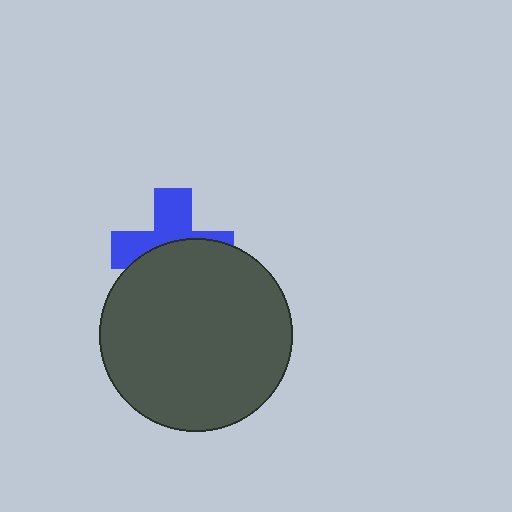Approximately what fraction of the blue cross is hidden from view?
Roughly 54% of the blue cross is hidden behind the dark gray circle.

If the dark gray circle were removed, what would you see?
You would see the complete blue cross.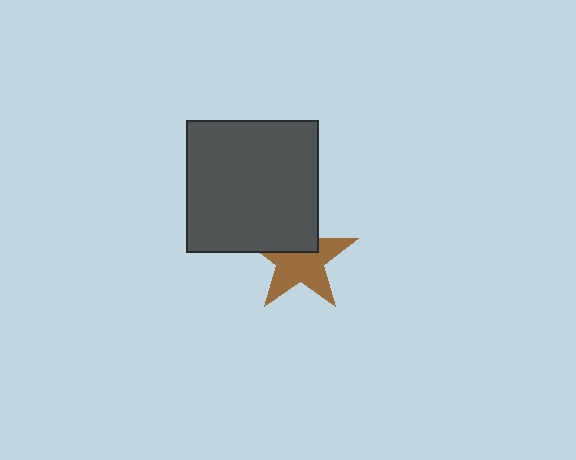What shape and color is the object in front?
The object in front is a dark gray square.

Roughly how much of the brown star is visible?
About half of it is visible (roughly 62%).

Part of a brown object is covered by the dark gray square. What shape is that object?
It is a star.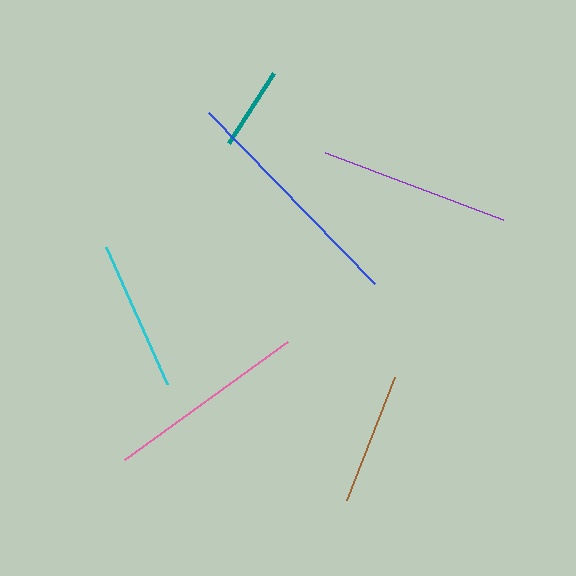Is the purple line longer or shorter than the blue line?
The blue line is longer than the purple line.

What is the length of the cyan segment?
The cyan segment is approximately 150 pixels long.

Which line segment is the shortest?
The teal line is the shortest at approximately 84 pixels.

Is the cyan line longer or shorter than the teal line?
The cyan line is longer than the teal line.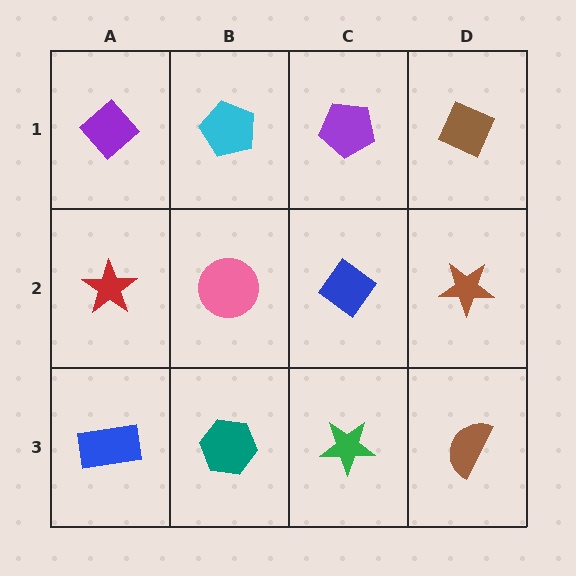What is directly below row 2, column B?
A teal hexagon.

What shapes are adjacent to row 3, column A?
A red star (row 2, column A), a teal hexagon (row 3, column B).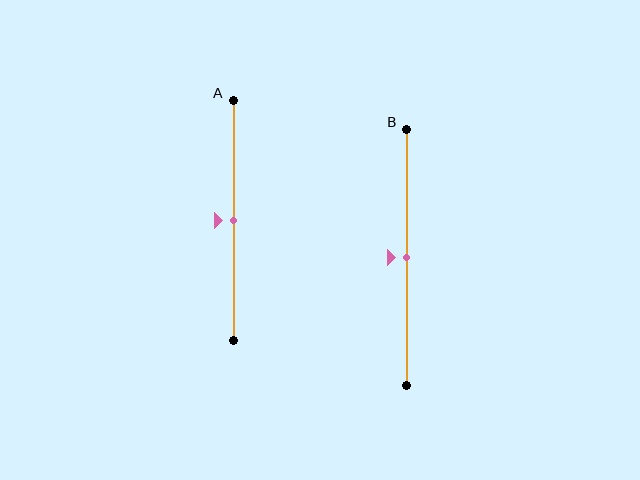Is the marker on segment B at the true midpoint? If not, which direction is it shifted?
Yes, the marker on segment B is at the true midpoint.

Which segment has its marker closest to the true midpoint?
Segment A has its marker closest to the true midpoint.